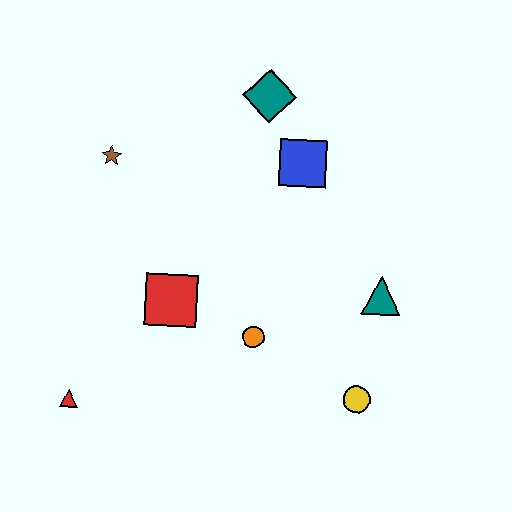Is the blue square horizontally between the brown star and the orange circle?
No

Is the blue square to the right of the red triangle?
Yes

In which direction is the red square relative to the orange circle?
The red square is to the left of the orange circle.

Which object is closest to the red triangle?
The red square is closest to the red triangle.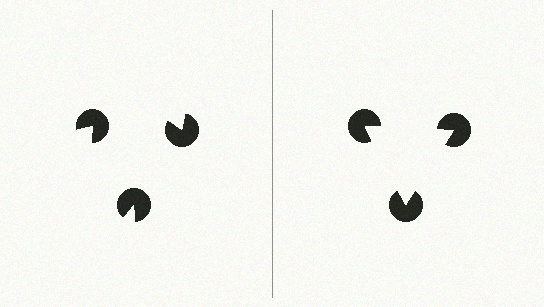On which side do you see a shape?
An illusory triangle appears on the right side. On the left side the wedge cuts are rotated, so no coherent shape forms.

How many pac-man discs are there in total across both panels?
6 — 3 on each side.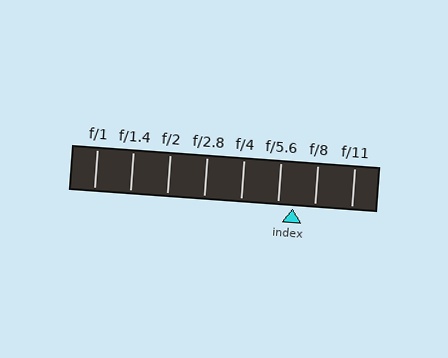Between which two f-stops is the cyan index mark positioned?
The index mark is between f/5.6 and f/8.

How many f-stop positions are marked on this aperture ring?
There are 8 f-stop positions marked.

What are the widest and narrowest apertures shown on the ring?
The widest aperture shown is f/1 and the narrowest is f/11.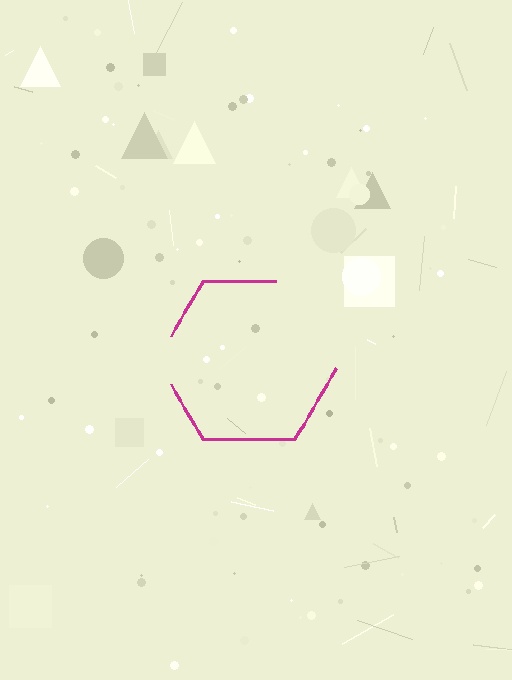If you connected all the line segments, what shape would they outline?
They would outline a hexagon.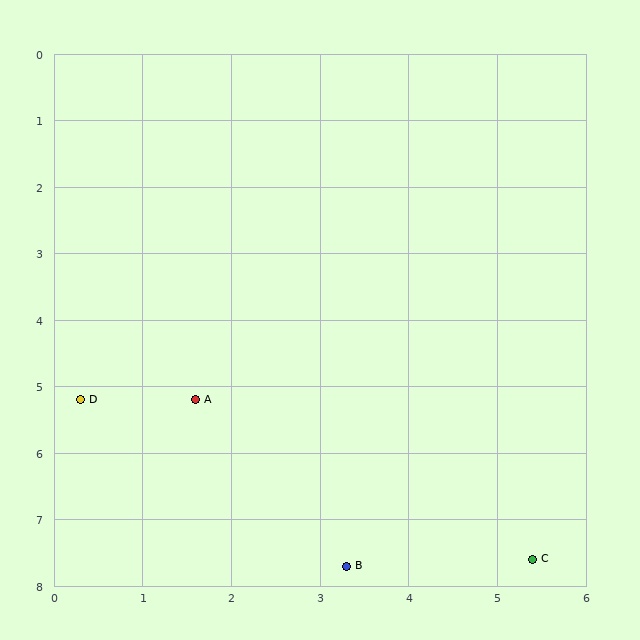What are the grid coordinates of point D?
Point D is at approximately (0.3, 5.2).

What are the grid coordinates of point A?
Point A is at approximately (1.6, 5.2).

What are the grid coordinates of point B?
Point B is at approximately (3.3, 7.7).